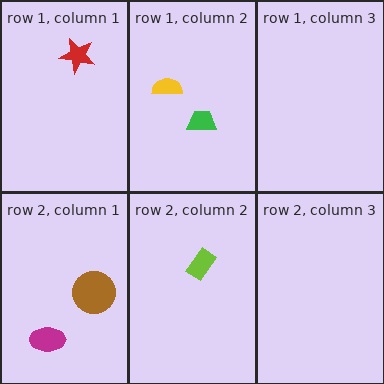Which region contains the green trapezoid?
The row 1, column 2 region.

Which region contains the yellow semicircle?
The row 1, column 2 region.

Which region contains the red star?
The row 1, column 1 region.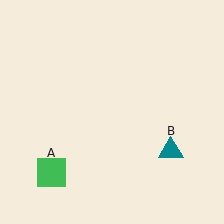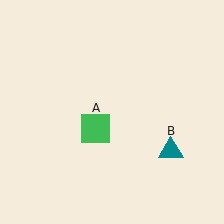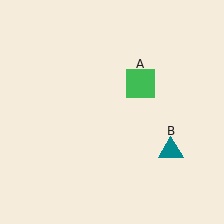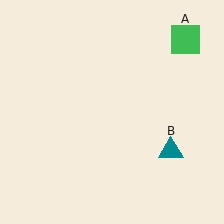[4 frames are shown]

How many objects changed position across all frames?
1 object changed position: green square (object A).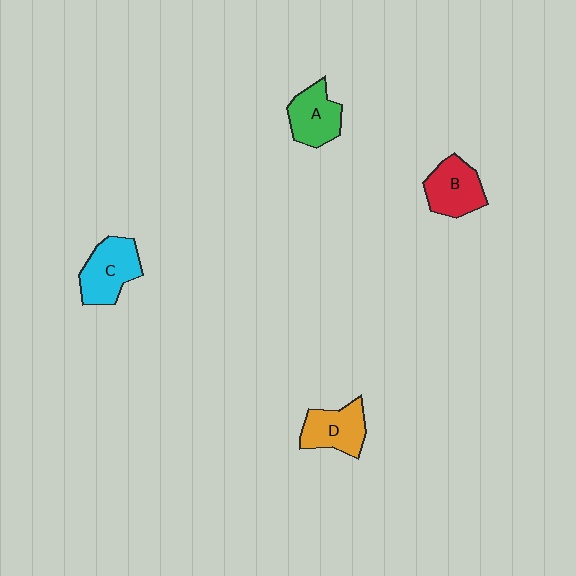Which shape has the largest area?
Shape C (cyan).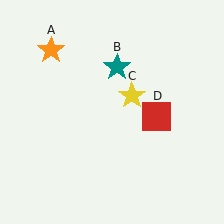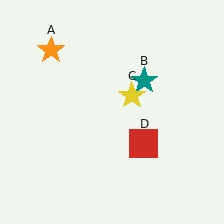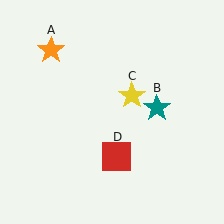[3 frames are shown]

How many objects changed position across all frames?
2 objects changed position: teal star (object B), red square (object D).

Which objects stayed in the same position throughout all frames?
Orange star (object A) and yellow star (object C) remained stationary.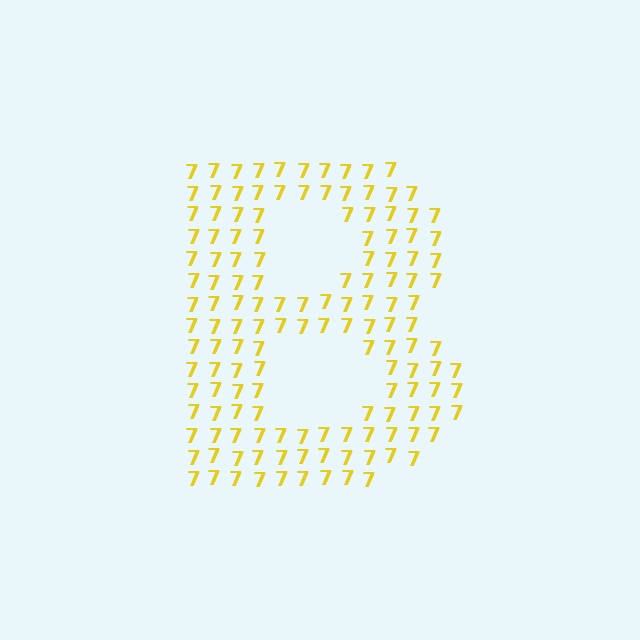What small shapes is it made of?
It is made of small digit 7's.